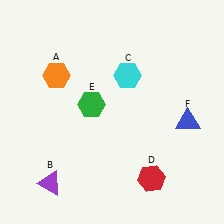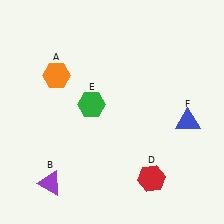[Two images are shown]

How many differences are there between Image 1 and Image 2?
There is 1 difference between the two images.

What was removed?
The cyan hexagon (C) was removed in Image 2.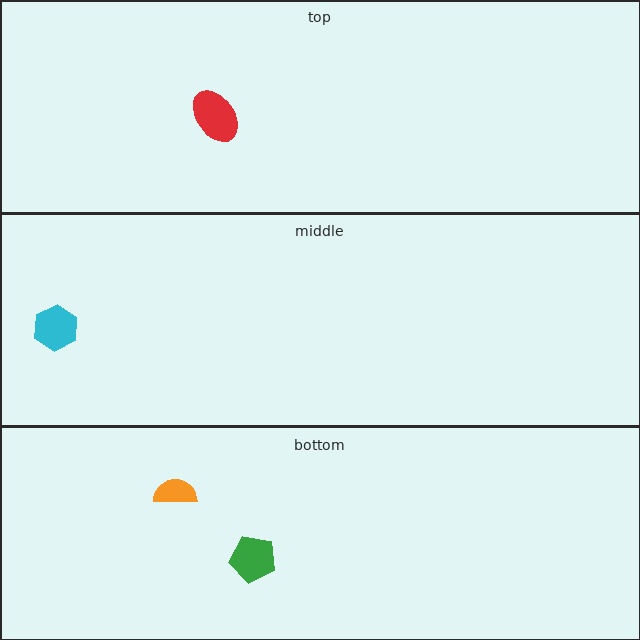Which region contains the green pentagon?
The bottom region.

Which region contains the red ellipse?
The top region.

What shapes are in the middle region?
The cyan hexagon.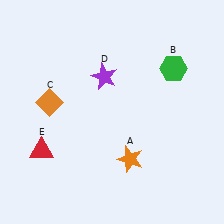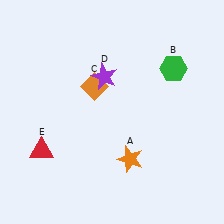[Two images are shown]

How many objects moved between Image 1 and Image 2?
1 object moved between the two images.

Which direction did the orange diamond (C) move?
The orange diamond (C) moved right.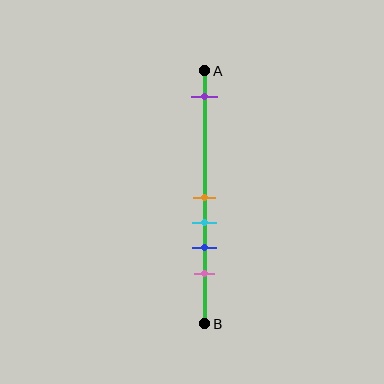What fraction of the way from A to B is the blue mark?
The blue mark is approximately 70% (0.7) of the way from A to B.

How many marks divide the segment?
There are 5 marks dividing the segment.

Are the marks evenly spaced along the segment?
No, the marks are not evenly spaced.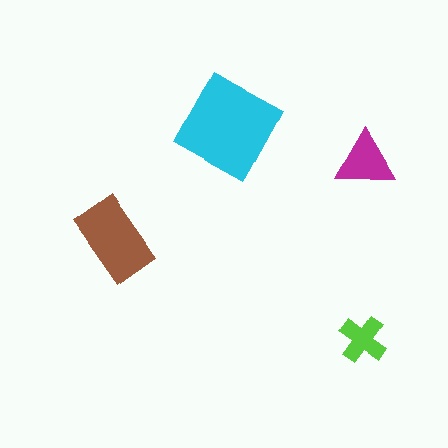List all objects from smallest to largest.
The lime cross, the magenta triangle, the brown rectangle, the cyan diamond.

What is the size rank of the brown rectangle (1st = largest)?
2nd.